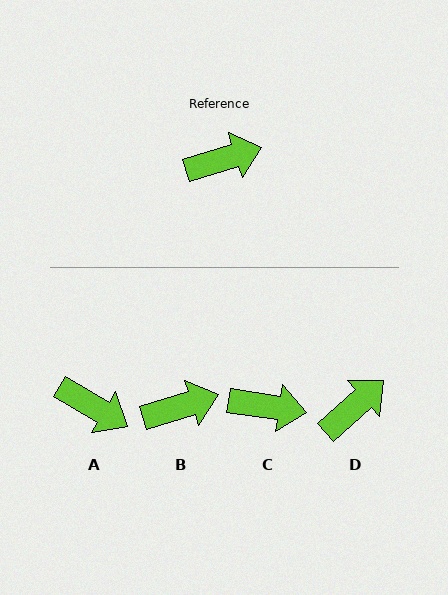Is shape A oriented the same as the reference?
No, it is off by about 47 degrees.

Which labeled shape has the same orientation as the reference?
B.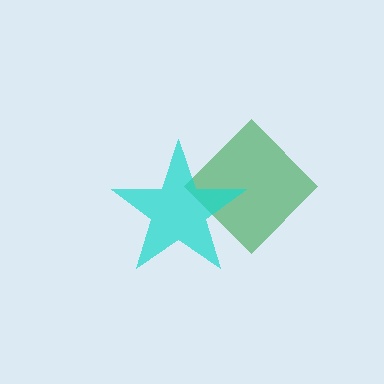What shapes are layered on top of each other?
The layered shapes are: a green diamond, a cyan star.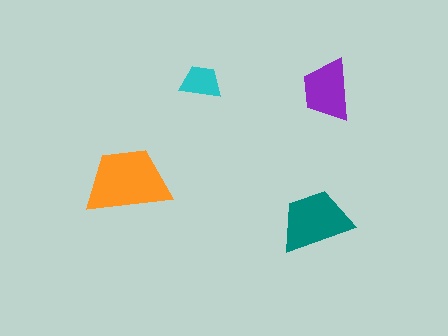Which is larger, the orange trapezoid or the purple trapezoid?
The orange one.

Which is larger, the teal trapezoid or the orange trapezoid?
The orange one.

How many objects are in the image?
There are 4 objects in the image.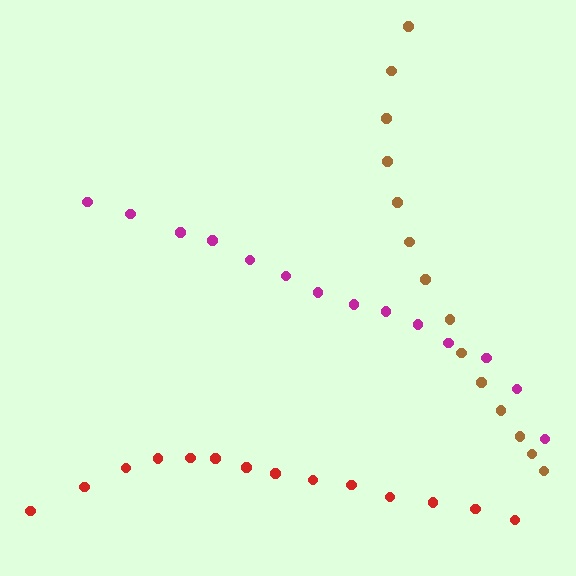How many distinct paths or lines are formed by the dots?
There are 3 distinct paths.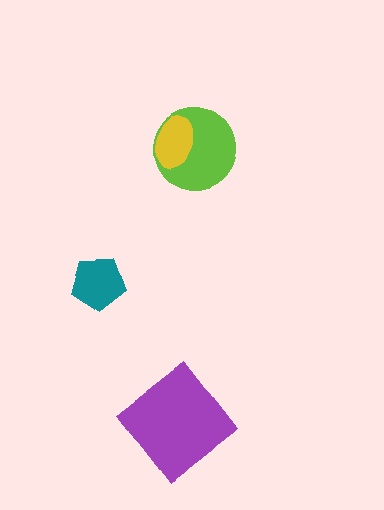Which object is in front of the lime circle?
The yellow ellipse is in front of the lime circle.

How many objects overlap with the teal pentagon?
0 objects overlap with the teal pentagon.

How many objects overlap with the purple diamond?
0 objects overlap with the purple diamond.